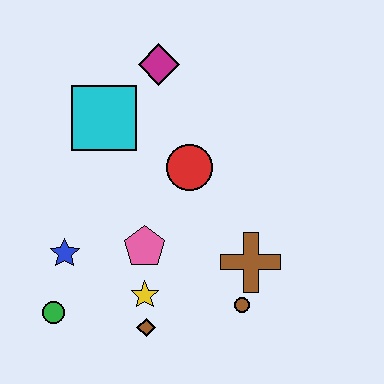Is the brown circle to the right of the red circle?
Yes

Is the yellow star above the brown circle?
Yes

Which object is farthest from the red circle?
The green circle is farthest from the red circle.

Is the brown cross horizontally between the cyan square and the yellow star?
No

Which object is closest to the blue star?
The green circle is closest to the blue star.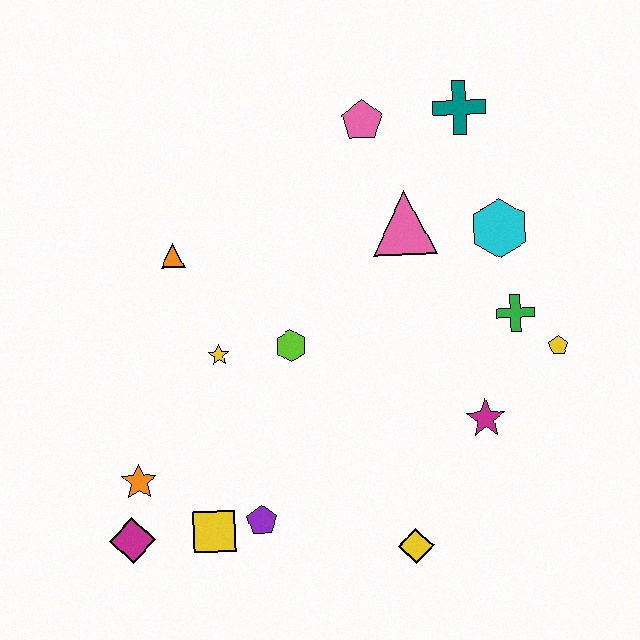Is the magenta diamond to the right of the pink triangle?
No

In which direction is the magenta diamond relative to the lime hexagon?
The magenta diamond is below the lime hexagon.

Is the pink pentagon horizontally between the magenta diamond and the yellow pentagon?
Yes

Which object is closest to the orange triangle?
The yellow star is closest to the orange triangle.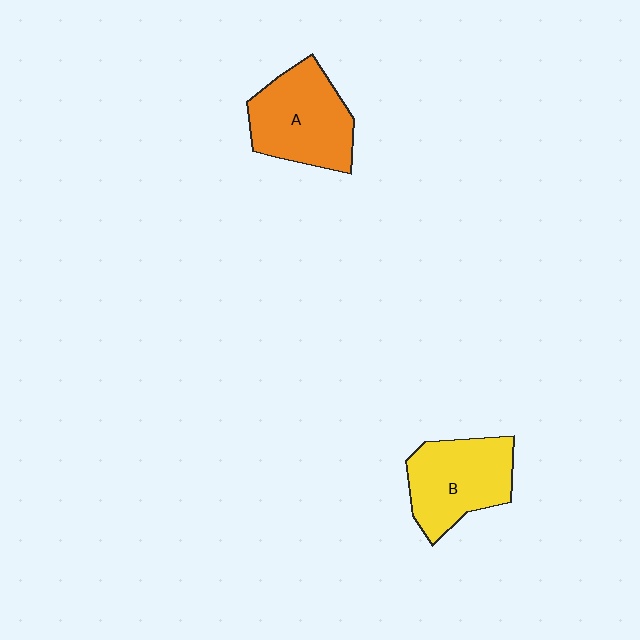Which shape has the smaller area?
Shape B (yellow).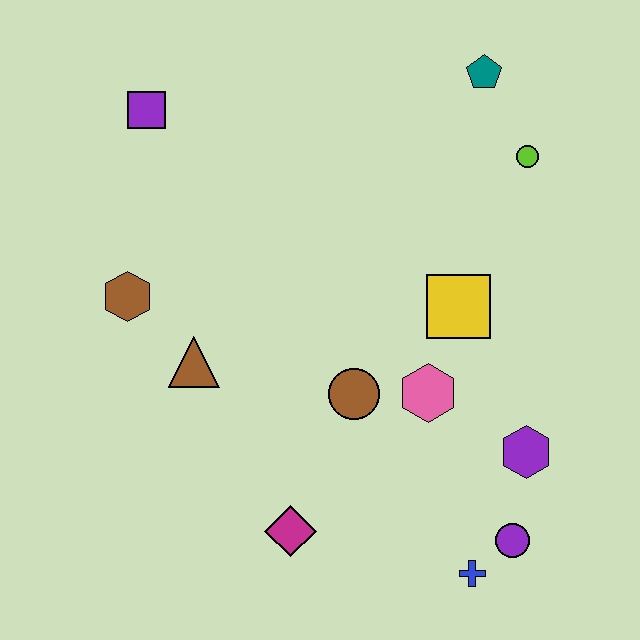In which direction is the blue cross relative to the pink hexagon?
The blue cross is below the pink hexagon.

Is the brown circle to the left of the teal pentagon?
Yes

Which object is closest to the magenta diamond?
The brown circle is closest to the magenta diamond.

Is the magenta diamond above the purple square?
No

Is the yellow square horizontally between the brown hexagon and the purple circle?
Yes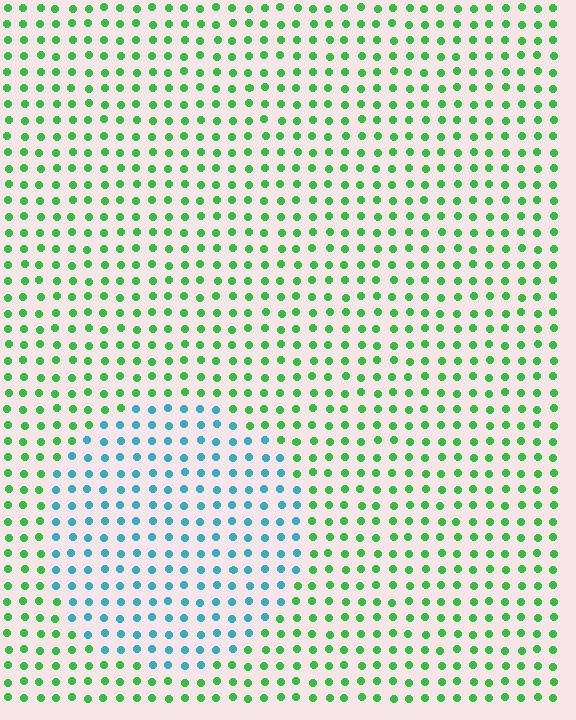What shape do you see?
I see a circle.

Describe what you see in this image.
The image is filled with small green elements in a uniform arrangement. A circle-shaped region is visible where the elements are tinted to a slightly different hue, forming a subtle color boundary.